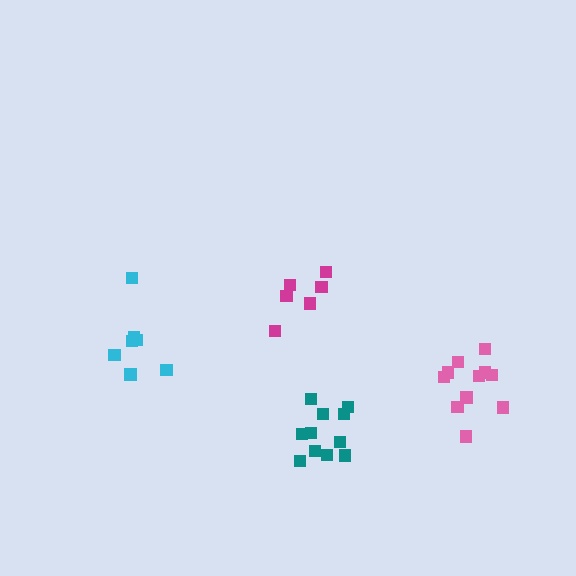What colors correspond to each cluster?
The clusters are colored: cyan, pink, teal, magenta.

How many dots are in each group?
Group 1: 7 dots, Group 2: 11 dots, Group 3: 11 dots, Group 4: 6 dots (35 total).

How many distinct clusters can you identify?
There are 4 distinct clusters.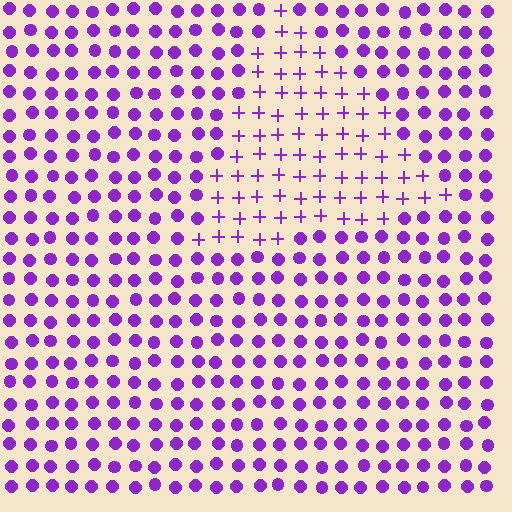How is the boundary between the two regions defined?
The boundary is defined by a change in element shape: plus signs inside vs. circles outside. All elements share the same color and spacing.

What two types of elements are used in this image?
The image uses plus signs inside the triangle region and circles outside it.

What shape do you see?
I see a triangle.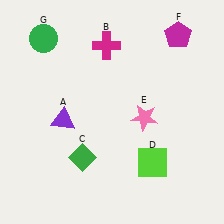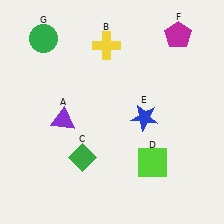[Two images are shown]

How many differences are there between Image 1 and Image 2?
There are 2 differences between the two images.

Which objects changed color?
B changed from magenta to yellow. E changed from pink to blue.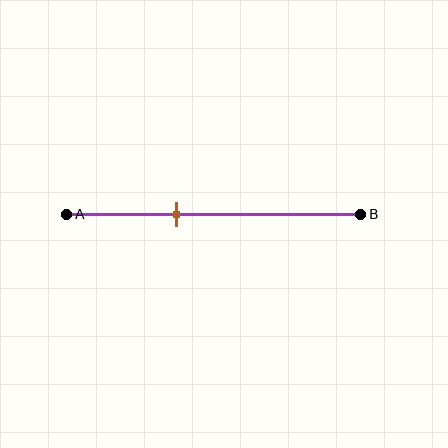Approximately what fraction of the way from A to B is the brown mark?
The brown mark is approximately 40% of the way from A to B.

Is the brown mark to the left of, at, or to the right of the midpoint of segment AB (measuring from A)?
The brown mark is to the left of the midpoint of segment AB.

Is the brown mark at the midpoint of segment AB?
No, the mark is at about 40% from A, not at the 50% midpoint.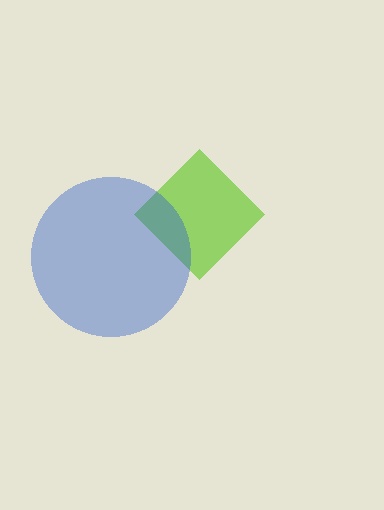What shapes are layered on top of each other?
The layered shapes are: a lime diamond, a blue circle.